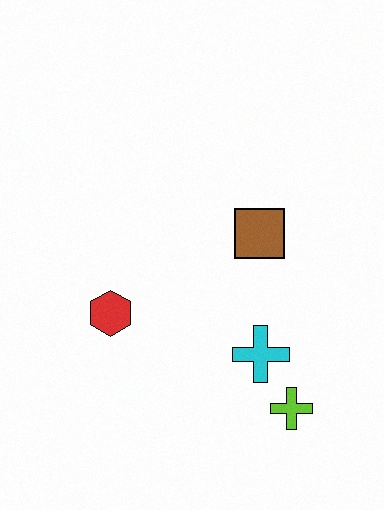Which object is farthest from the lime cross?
The red hexagon is farthest from the lime cross.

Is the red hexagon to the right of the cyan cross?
No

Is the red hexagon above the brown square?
No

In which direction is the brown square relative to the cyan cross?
The brown square is above the cyan cross.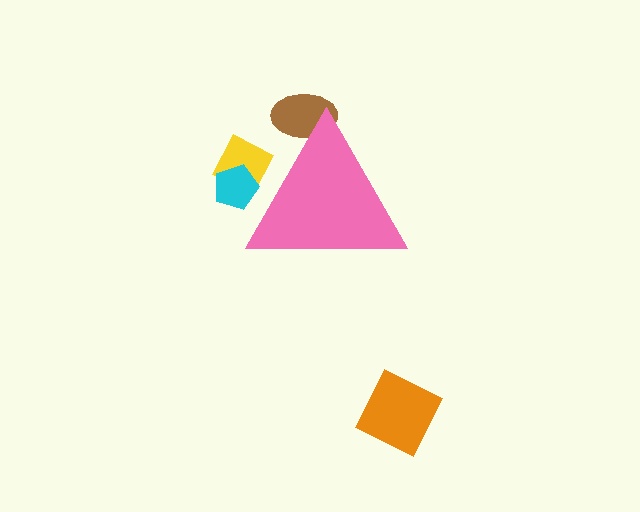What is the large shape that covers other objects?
A pink triangle.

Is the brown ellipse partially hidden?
Yes, the brown ellipse is partially hidden behind the pink triangle.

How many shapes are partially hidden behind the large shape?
3 shapes are partially hidden.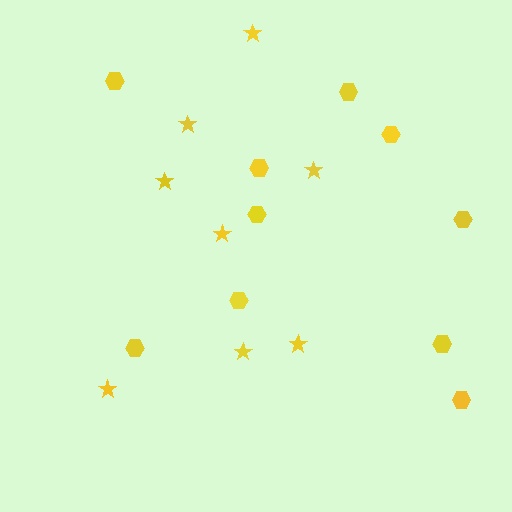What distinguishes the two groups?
There are 2 groups: one group of stars (8) and one group of hexagons (10).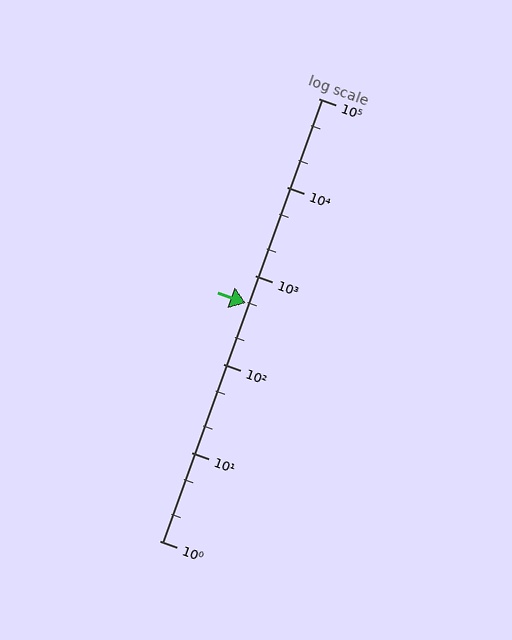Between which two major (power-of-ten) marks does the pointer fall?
The pointer is between 100 and 1000.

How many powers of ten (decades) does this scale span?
The scale spans 5 decades, from 1 to 100000.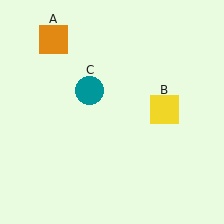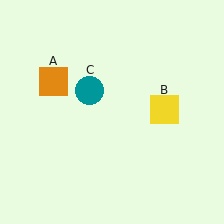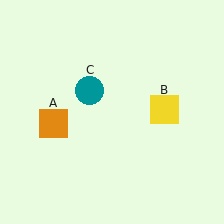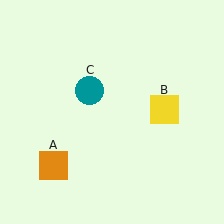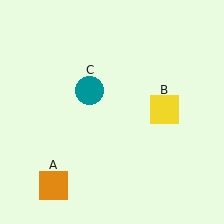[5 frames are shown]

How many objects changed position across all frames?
1 object changed position: orange square (object A).